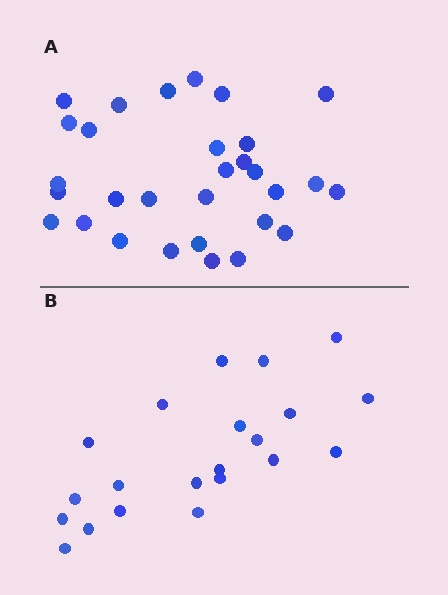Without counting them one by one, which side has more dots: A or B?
Region A (the top region) has more dots.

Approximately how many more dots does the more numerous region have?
Region A has roughly 8 or so more dots than region B.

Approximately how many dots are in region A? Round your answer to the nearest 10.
About 30 dots.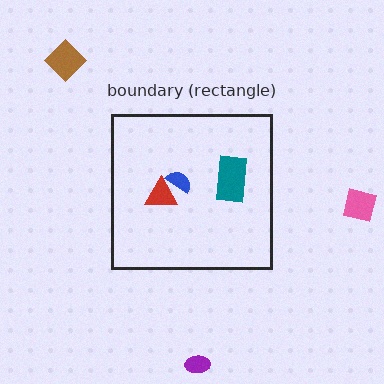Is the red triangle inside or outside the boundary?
Inside.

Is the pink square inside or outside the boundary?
Outside.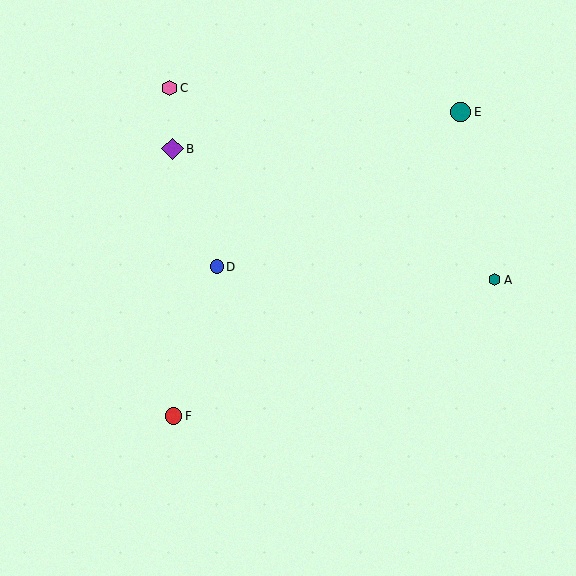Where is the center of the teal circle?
The center of the teal circle is at (461, 112).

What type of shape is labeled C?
Shape C is a pink hexagon.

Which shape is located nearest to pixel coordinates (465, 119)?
The teal circle (labeled E) at (461, 112) is nearest to that location.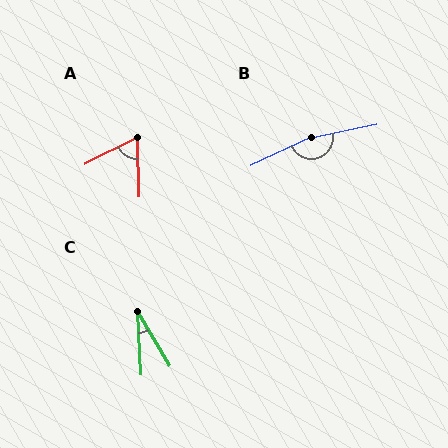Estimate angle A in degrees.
Approximately 65 degrees.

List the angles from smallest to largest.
C (27°), A (65°), B (166°).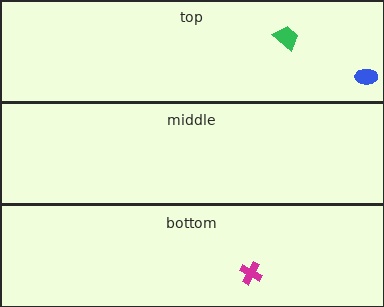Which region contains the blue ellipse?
The top region.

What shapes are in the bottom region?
The magenta cross.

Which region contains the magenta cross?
The bottom region.